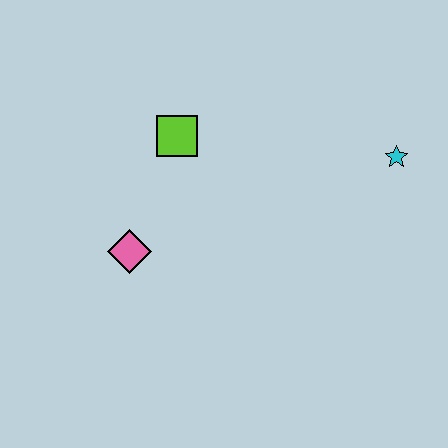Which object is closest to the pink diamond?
The lime square is closest to the pink diamond.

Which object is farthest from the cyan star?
The pink diamond is farthest from the cyan star.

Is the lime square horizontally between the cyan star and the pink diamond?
Yes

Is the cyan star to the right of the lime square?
Yes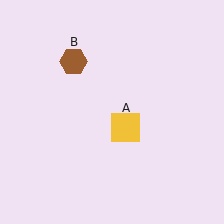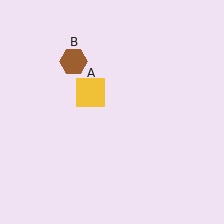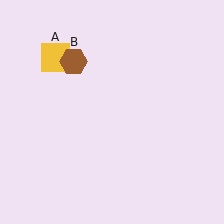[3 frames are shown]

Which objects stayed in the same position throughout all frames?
Brown hexagon (object B) remained stationary.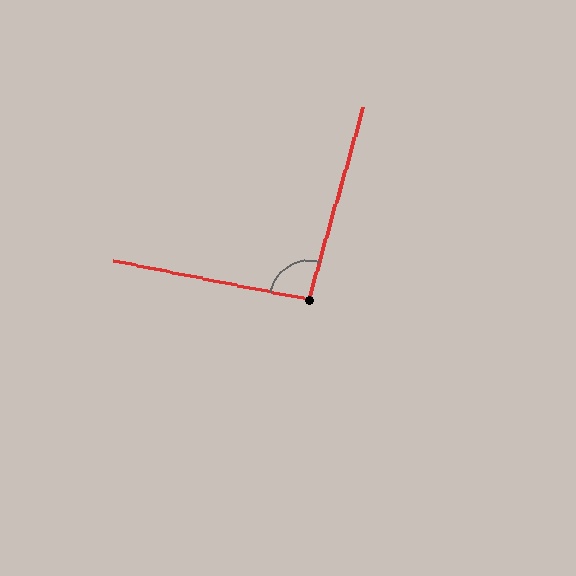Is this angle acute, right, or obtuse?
It is approximately a right angle.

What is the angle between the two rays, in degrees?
Approximately 95 degrees.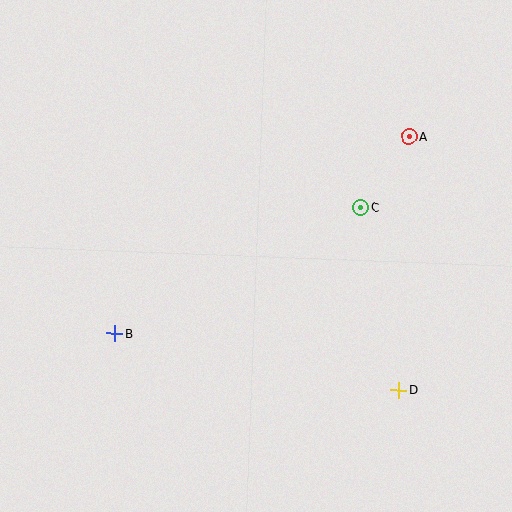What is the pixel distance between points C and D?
The distance between C and D is 187 pixels.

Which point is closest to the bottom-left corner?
Point B is closest to the bottom-left corner.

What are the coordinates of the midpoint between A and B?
The midpoint between A and B is at (262, 235).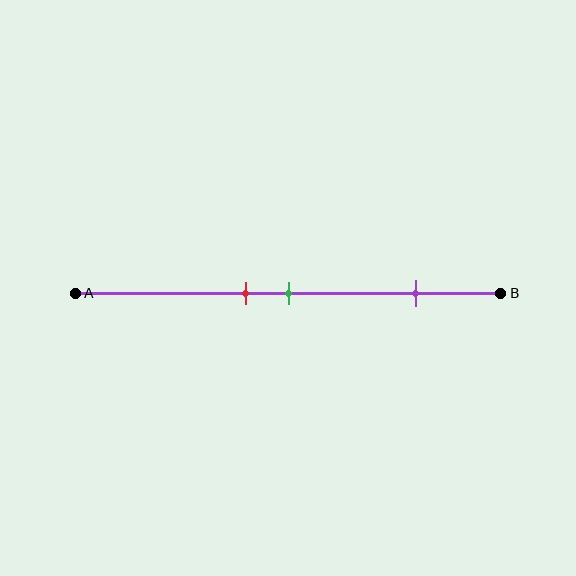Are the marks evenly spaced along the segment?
No, the marks are not evenly spaced.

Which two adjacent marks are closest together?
The red and green marks are the closest adjacent pair.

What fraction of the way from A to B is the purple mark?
The purple mark is approximately 80% (0.8) of the way from A to B.